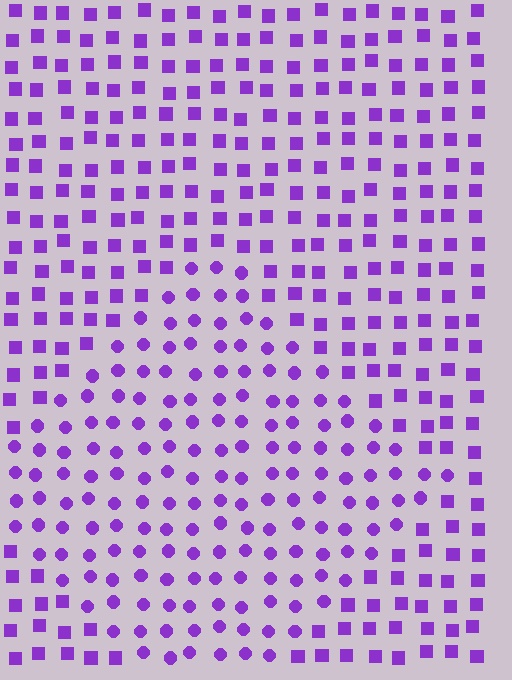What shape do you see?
I see a diamond.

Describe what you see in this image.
The image is filled with small purple elements arranged in a uniform grid. A diamond-shaped region contains circles, while the surrounding area contains squares. The boundary is defined purely by the change in element shape.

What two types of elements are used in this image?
The image uses circles inside the diamond region and squares outside it.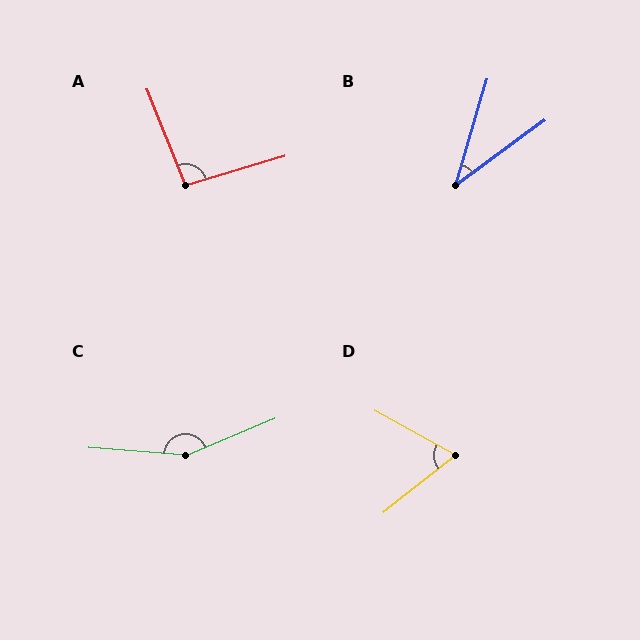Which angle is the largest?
C, at approximately 153 degrees.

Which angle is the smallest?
B, at approximately 37 degrees.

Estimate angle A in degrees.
Approximately 95 degrees.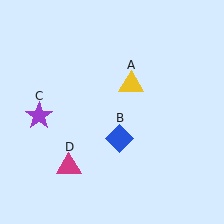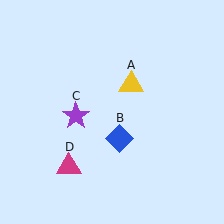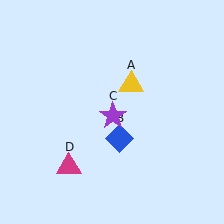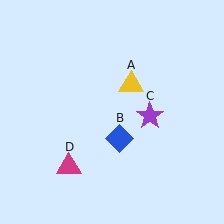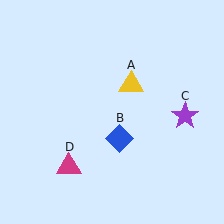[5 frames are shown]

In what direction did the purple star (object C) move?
The purple star (object C) moved right.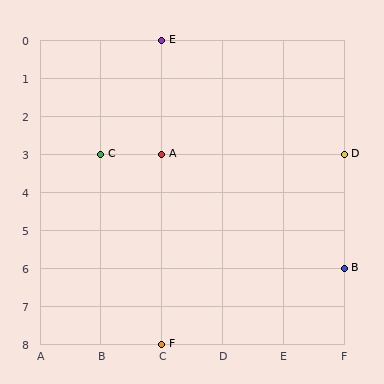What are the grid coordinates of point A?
Point A is at grid coordinates (C, 3).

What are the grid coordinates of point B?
Point B is at grid coordinates (F, 6).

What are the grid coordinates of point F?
Point F is at grid coordinates (C, 8).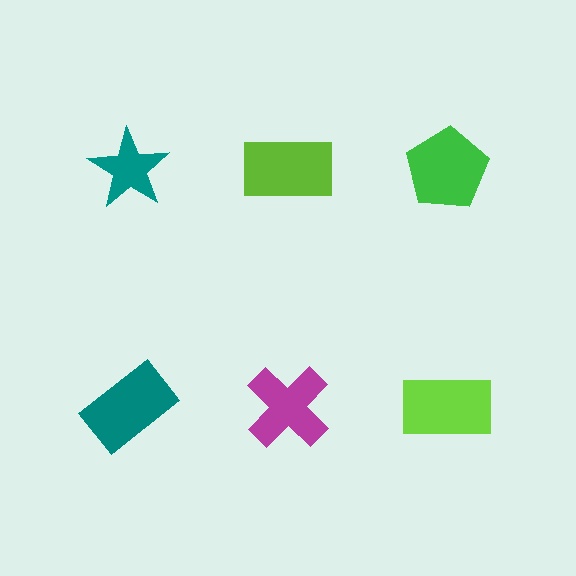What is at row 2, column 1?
A teal rectangle.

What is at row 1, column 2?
A lime rectangle.